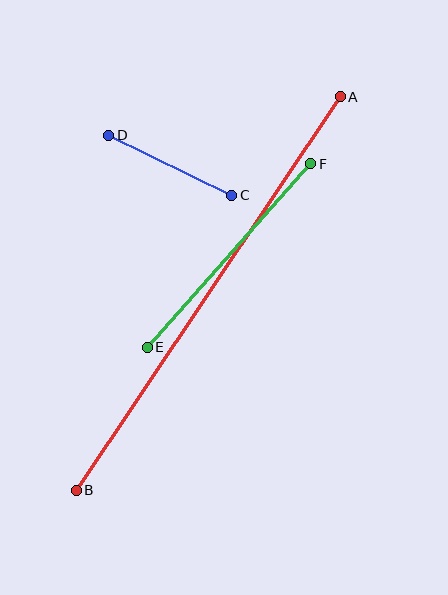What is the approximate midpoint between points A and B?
The midpoint is at approximately (208, 293) pixels.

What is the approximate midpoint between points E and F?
The midpoint is at approximately (229, 255) pixels.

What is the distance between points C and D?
The distance is approximately 137 pixels.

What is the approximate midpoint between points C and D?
The midpoint is at approximately (170, 165) pixels.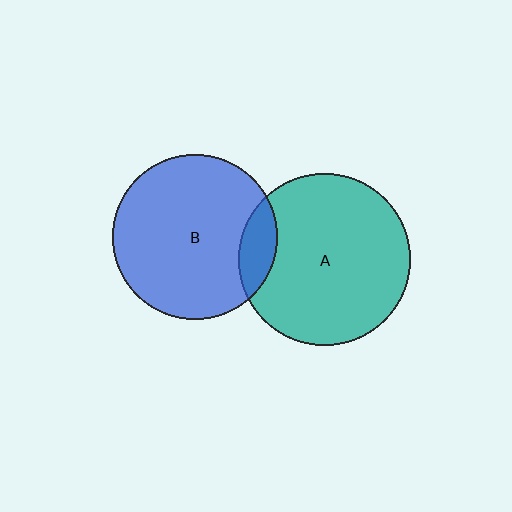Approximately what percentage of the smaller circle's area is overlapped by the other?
Approximately 15%.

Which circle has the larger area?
Circle A (teal).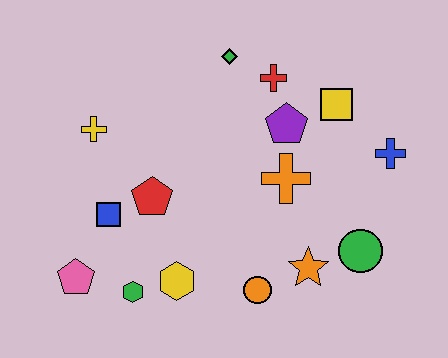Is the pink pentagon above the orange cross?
No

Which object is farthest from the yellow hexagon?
The blue cross is farthest from the yellow hexagon.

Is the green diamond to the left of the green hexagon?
No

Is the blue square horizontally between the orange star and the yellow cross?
Yes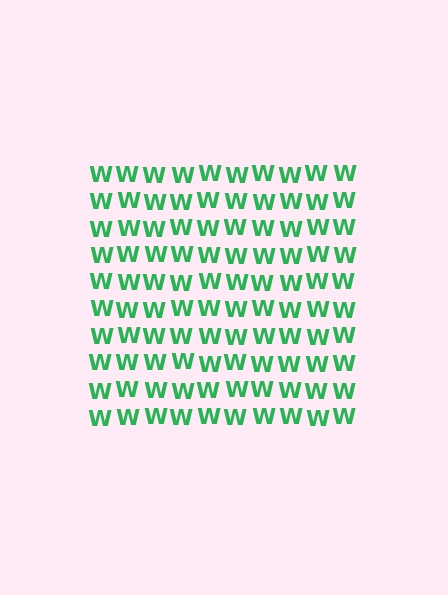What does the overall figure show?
The overall figure shows a square.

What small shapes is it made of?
It is made of small letter W's.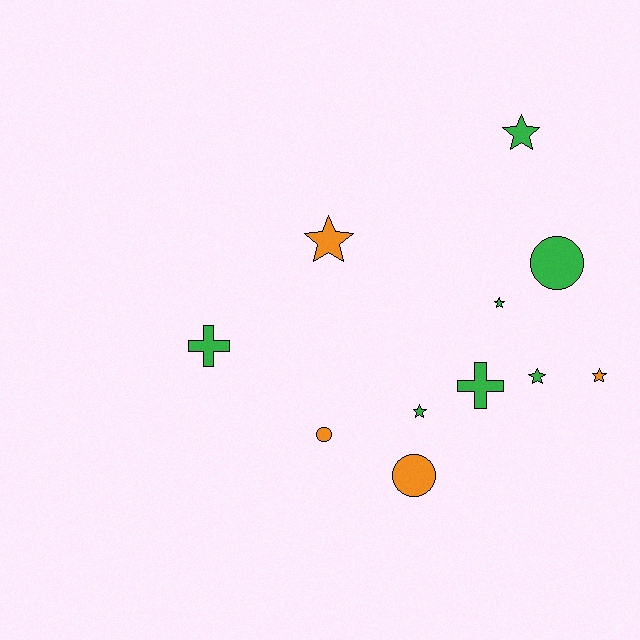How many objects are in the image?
There are 11 objects.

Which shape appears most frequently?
Star, with 6 objects.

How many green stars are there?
There are 4 green stars.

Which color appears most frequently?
Green, with 7 objects.